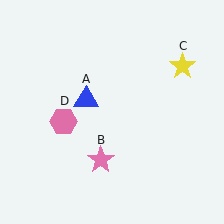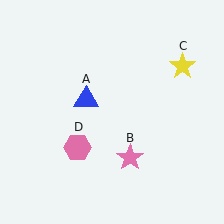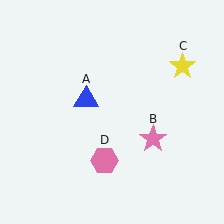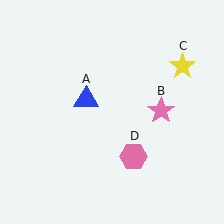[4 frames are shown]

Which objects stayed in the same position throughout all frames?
Blue triangle (object A) and yellow star (object C) remained stationary.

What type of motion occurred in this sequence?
The pink star (object B), pink hexagon (object D) rotated counterclockwise around the center of the scene.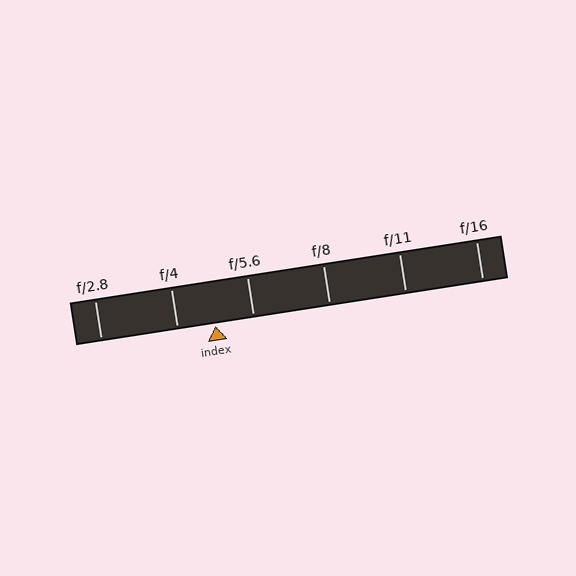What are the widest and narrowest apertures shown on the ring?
The widest aperture shown is f/2.8 and the narrowest is f/16.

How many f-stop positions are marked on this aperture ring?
There are 6 f-stop positions marked.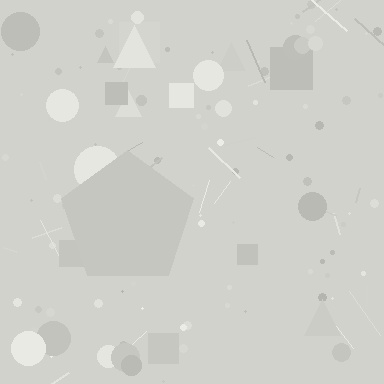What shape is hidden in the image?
A pentagon is hidden in the image.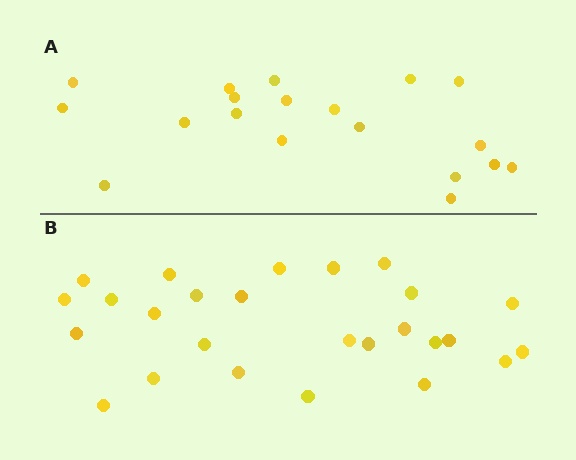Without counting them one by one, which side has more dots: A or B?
Region B (the bottom region) has more dots.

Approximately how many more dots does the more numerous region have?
Region B has roughly 8 or so more dots than region A.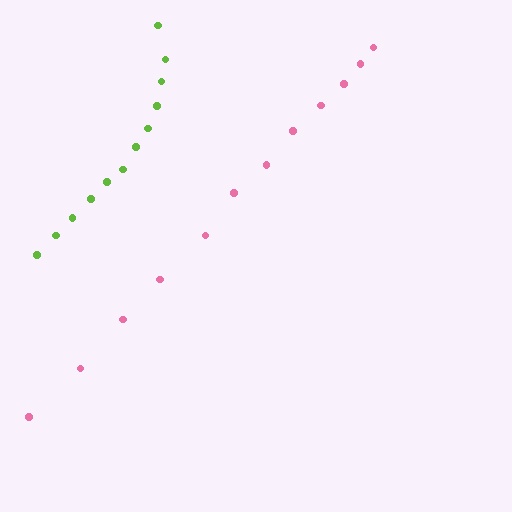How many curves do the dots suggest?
There are 2 distinct paths.